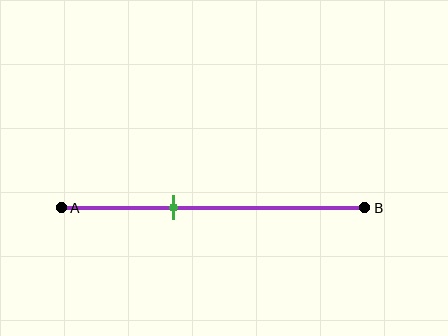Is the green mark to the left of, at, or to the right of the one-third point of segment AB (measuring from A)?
The green mark is to the right of the one-third point of segment AB.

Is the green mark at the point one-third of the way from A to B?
No, the mark is at about 35% from A, not at the 33% one-third point.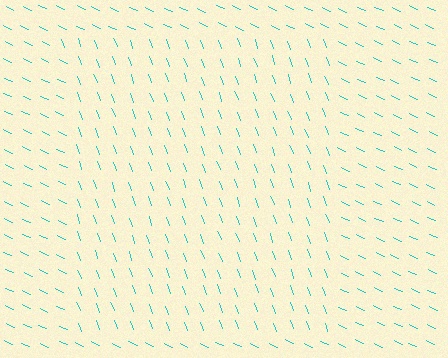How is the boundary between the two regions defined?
The boundary is defined purely by a change in line orientation (approximately 45 degrees difference). All lines are the same color and thickness.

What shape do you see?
I see a rectangle.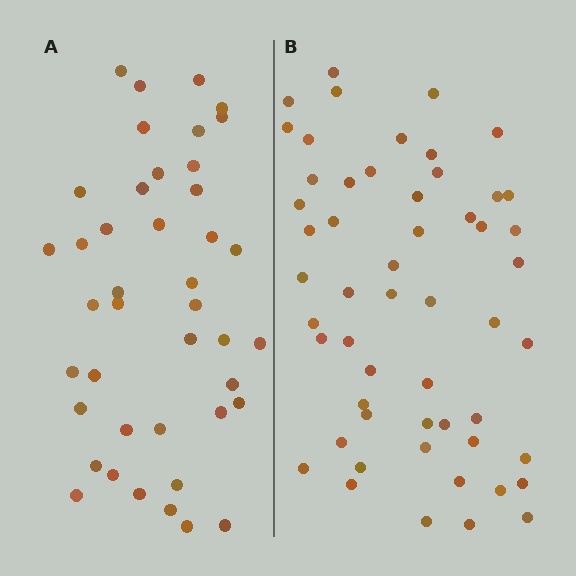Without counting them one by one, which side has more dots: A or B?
Region B (the right region) has more dots.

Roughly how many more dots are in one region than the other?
Region B has roughly 12 or so more dots than region A.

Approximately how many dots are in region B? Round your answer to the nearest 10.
About 50 dots. (The exact count is 54, which rounds to 50.)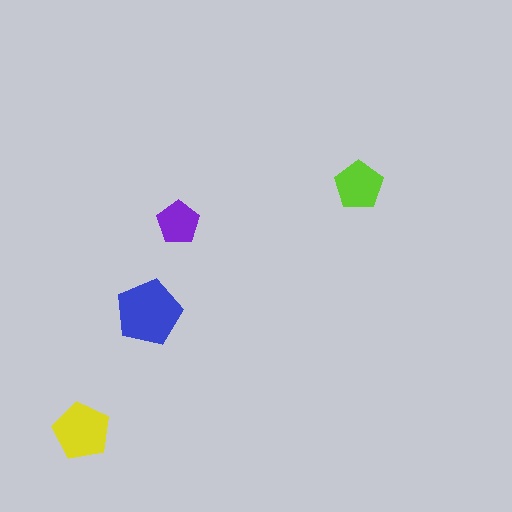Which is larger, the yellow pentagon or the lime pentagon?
The yellow one.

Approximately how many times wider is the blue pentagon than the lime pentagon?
About 1.5 times wider.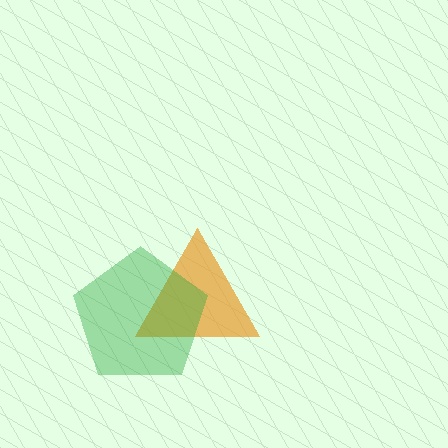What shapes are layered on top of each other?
The layered shapes are: an orange triangle, a green pentagon.